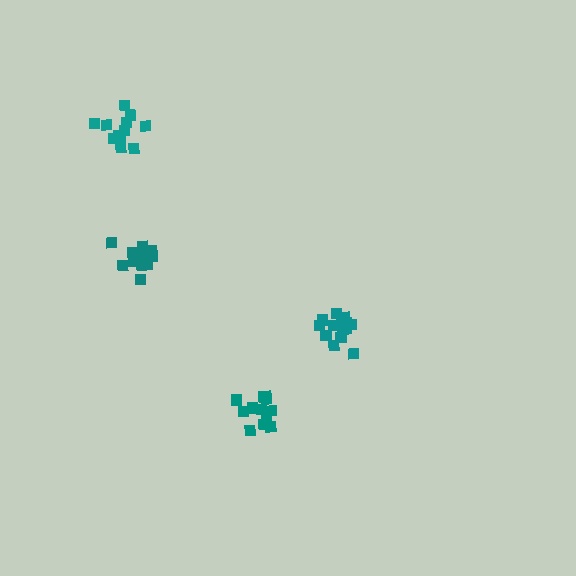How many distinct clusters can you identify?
There are 4 distinct clusters.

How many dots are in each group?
Group 1: 16 dots, Group 2: 12 dots, Group 3: 12 dots, Group 4: 13 dots (53 total).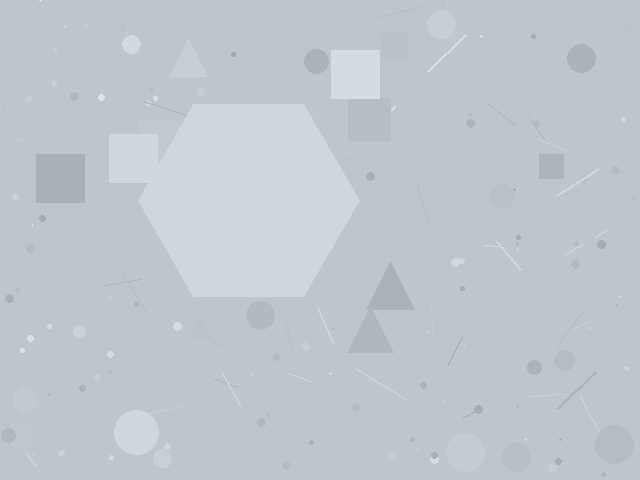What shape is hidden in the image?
A hexagon is hidden in the image.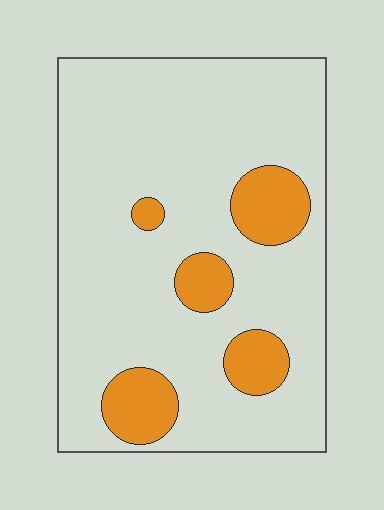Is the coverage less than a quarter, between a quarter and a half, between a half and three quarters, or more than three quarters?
Less than a quarter.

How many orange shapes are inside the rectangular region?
5.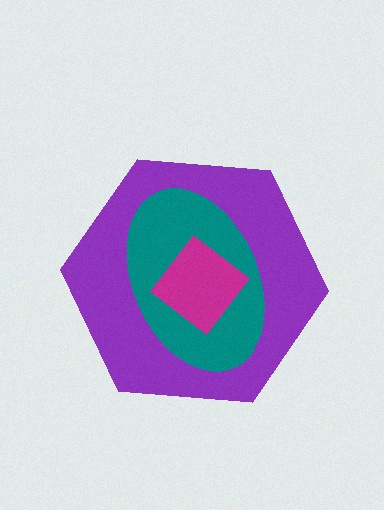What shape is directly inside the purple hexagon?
The teal ellipse.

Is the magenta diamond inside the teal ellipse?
Yes.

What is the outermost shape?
The purple hexagon.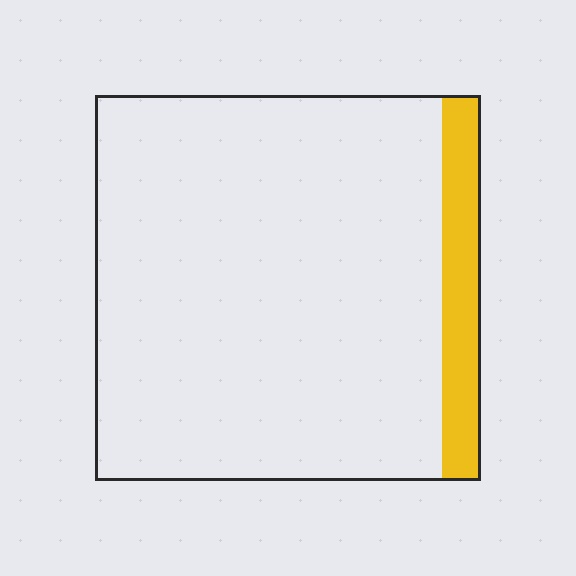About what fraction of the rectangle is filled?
About one tenth (1/10).